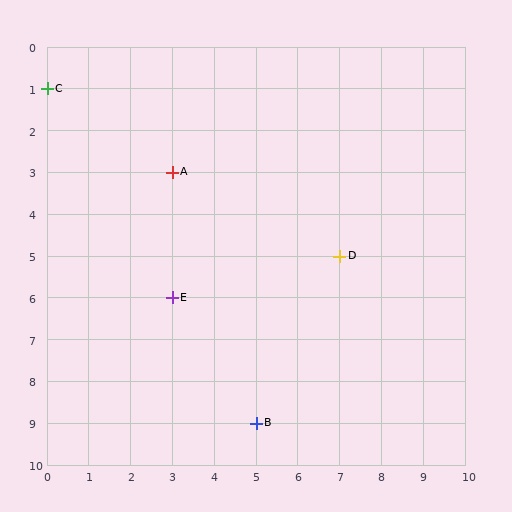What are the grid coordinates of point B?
Point B is at grid coordinates (5, 9).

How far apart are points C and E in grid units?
Points C and E are 3 columns and 5 rows apart (about 5.8 grid units diagonally).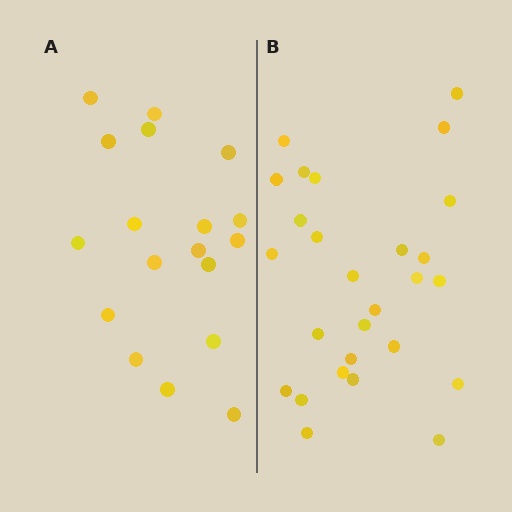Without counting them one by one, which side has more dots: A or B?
Region B (the right region) has more dots.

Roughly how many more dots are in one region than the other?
Region B has roughly 8 or so more dots than region A.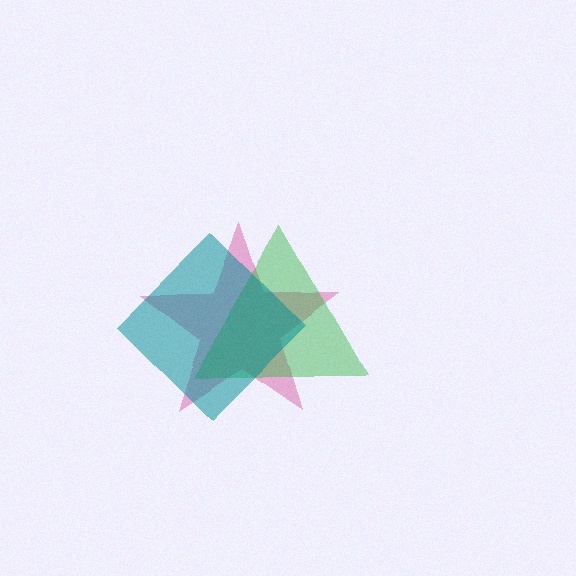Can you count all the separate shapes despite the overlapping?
Yes, there are 3 separate shapes.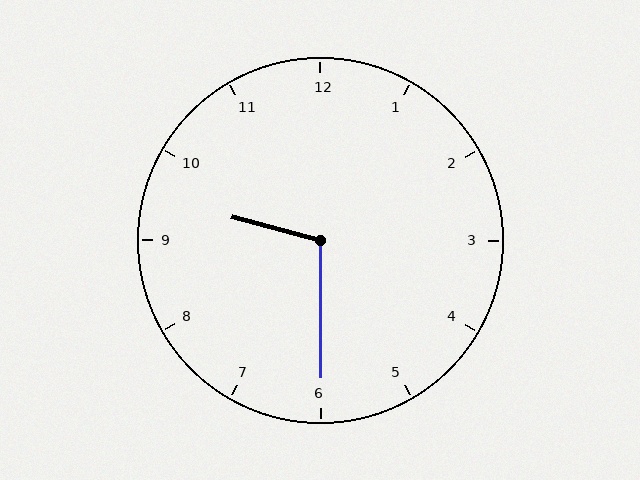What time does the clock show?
9:30.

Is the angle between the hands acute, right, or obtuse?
It is obtuse.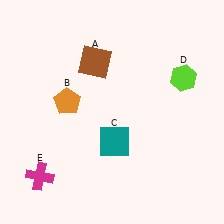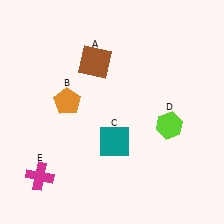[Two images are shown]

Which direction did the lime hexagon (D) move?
The lime hexagon (D) moved down.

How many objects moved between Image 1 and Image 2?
1 object moved between the two images.